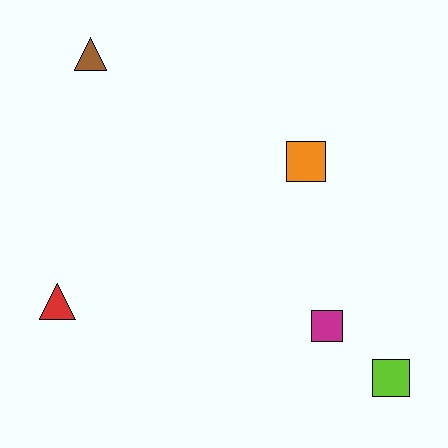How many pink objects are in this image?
There are no pink objects.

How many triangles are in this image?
There are 2 triangles.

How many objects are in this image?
There are 5 objects.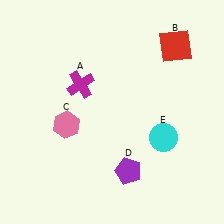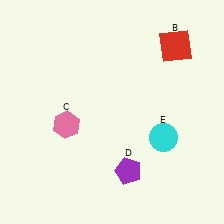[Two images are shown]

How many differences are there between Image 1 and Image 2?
There is 1 difference between the two images.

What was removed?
The magenta cross (A) was removed in Image 2.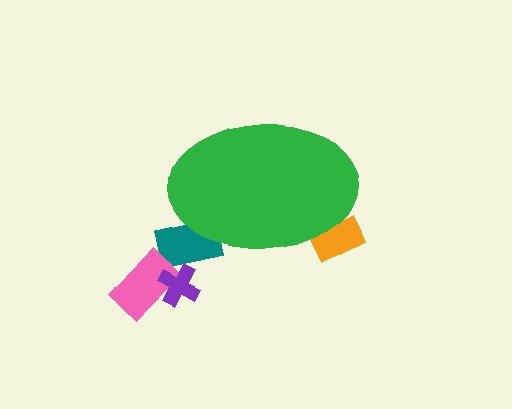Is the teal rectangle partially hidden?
Yes, the teal rectangle is partially hidden behind the green ellipse.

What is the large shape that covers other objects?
A green ellipse.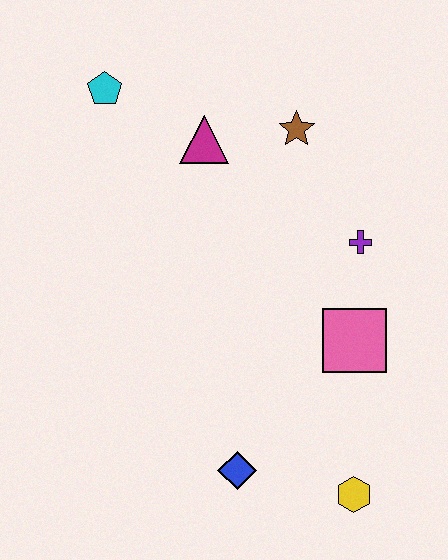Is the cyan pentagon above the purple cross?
Yes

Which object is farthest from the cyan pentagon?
The yellow hexagon is farthest from the cyan pentagon.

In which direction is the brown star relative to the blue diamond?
The brown star is above the blue diamond.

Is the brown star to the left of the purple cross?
Yes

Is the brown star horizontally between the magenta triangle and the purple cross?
Yes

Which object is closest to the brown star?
The magenta triangle is closest to the brown star.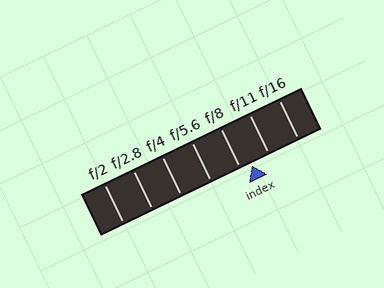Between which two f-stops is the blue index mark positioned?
The index mark is between f/8 and f/11.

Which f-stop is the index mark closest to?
The index mark is closest to f/8.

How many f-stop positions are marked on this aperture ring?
There are 7 f-stop positions marked.